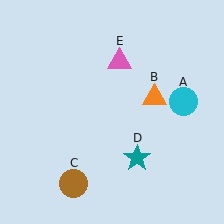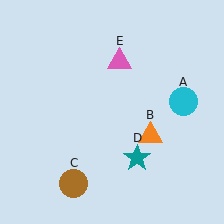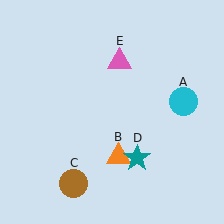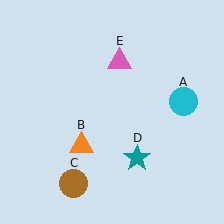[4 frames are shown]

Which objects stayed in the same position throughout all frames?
Cyan circle (object A) and brown circle (object C) and teal star (object D) and pink triangle (object E) remained stationary.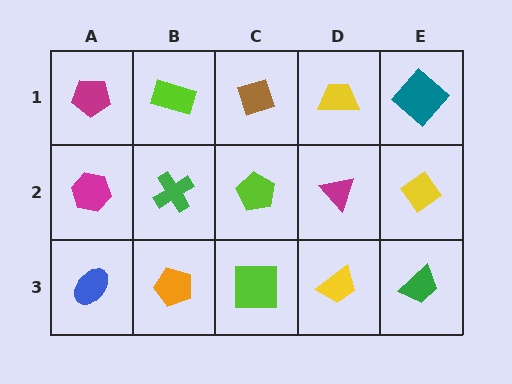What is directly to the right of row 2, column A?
A green cross.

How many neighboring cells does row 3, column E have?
2.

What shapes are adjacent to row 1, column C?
A lime pentagon (row 2, column C), a lime rectangle (row 1, column B), a yellow trapezoid (row 1, column D).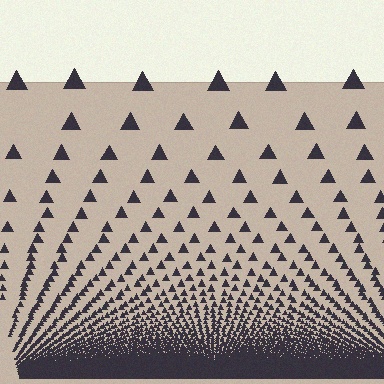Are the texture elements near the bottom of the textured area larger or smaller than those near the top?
Smaller. The gradient is inverted — elements near the bottom are smaller and denser.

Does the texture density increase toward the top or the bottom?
Density increases toward the bottom.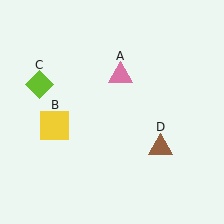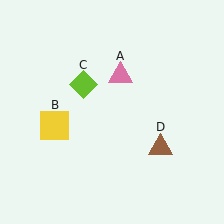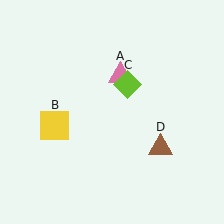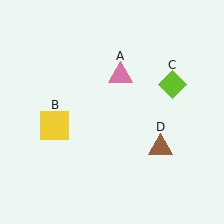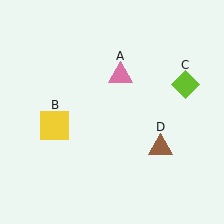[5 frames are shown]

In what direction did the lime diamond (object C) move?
The lime diamond (object C) moved right.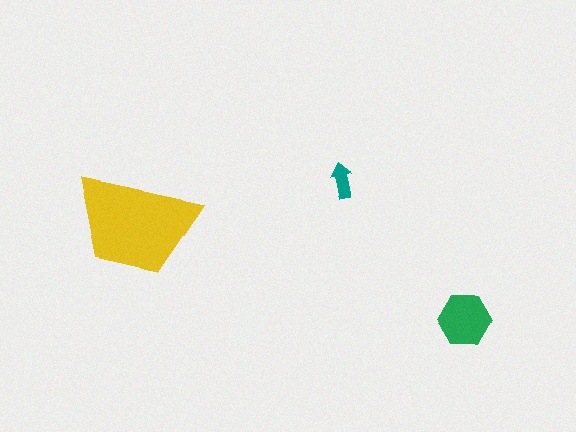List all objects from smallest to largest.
The teal arrow, the green hexagon, the yellow trapezoid.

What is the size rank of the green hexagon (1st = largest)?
2nd.